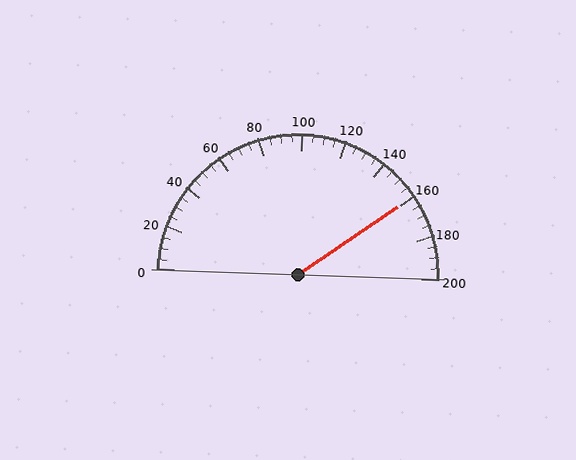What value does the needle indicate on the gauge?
The needle indicates approximately 160.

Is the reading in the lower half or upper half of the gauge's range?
The reading is in the upper half of the range (0 to 200).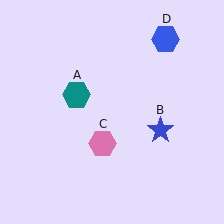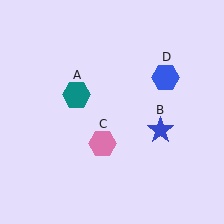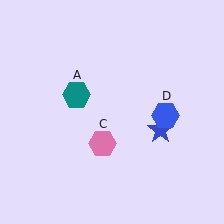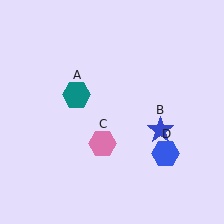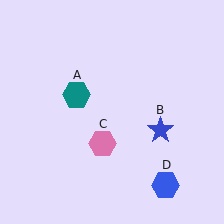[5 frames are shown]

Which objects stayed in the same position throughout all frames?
Teal hexagon (object A) and blue star (object B) and pink hexagon (object C) remained stationary.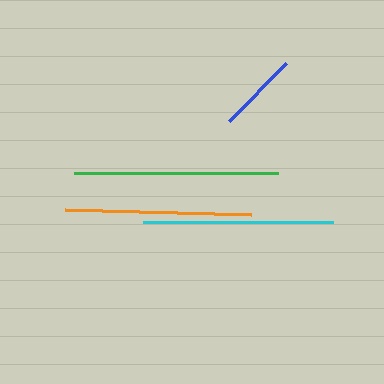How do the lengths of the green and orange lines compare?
The green and orange lines are approximately the same length.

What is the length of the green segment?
The green segment is approximately 204 pixels long.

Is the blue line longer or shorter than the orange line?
The orange line is longer than the blue line.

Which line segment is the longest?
The green line is the longest at approximately 204 pixels.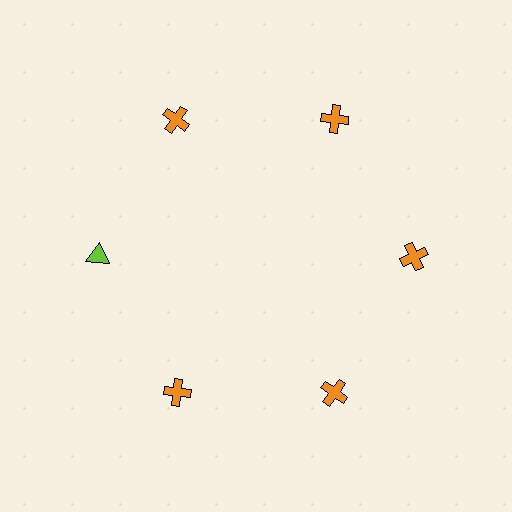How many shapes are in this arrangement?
There are 6 shapes arranged in a ring pattern.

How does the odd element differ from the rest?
It differs in both color (lime instead of orange) and shape (triangle instead of cross).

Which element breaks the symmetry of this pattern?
The lime triangle at roughly the 9 o'clock position breaks the symmetry. All other shapes are orange crosses.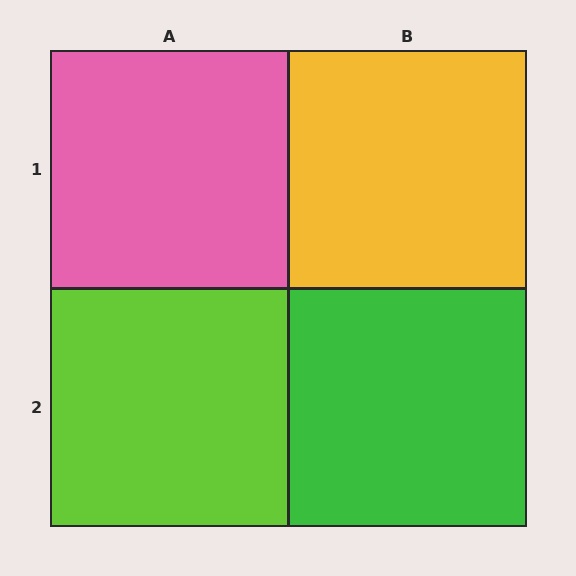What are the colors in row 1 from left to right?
Pink, yellow.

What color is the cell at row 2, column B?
Green.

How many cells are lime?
1 cell is lime.